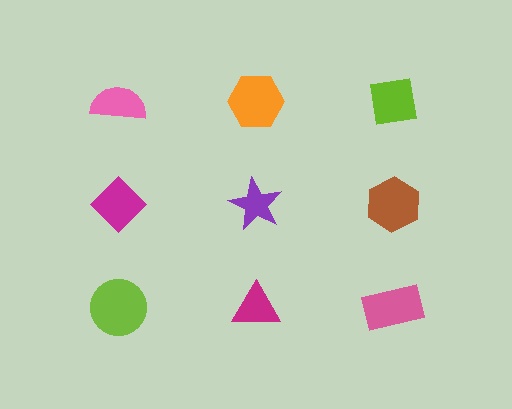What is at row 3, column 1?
A lime circle.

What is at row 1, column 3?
A lime square.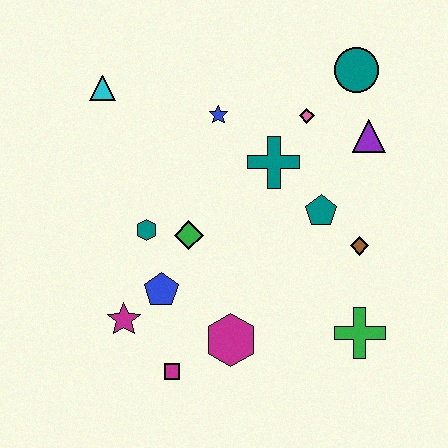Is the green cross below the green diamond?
Yes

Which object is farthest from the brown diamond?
The cyan triangle is farthest from the brown diamond.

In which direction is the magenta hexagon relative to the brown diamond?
The magenta hexagon is to the left of the brown diamond.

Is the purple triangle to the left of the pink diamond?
No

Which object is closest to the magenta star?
The blue pentagon is closest to the magenta star.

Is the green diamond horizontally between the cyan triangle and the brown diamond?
Yes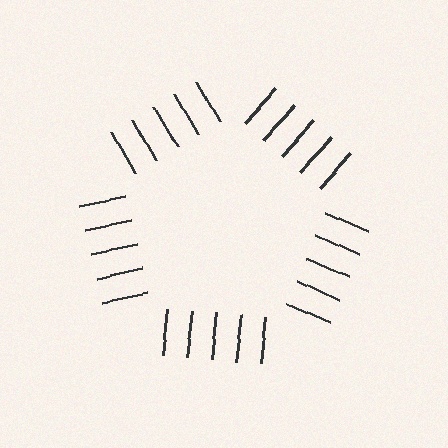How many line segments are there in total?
25 — 5 along each of the 5 edges.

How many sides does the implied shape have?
5 sides — the line-ends trace a pentagon.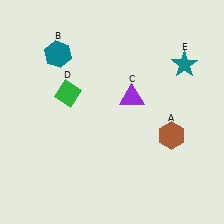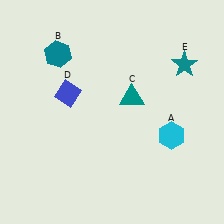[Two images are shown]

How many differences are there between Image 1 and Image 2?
There are 3 differences between the two images.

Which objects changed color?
A changed from brown to cyan. C changed from purple to teal. D changed from green to blue.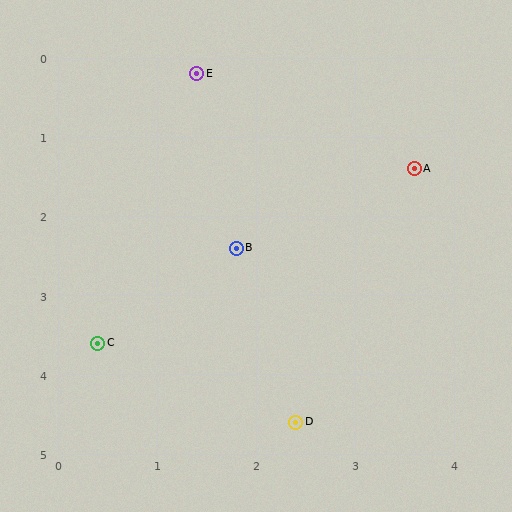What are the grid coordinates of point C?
Point C is at approximately (0.4, 3.6).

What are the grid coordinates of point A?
Point A is at approximately (3.6, 1.4).